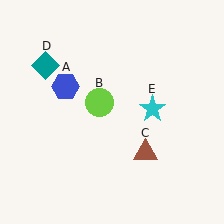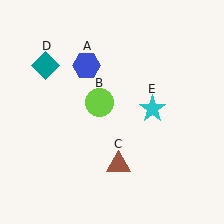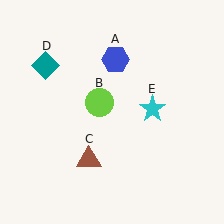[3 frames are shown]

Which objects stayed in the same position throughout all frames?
Lime circle (object B) and teal diamond (object D) and cyan star (object E) remained stationary.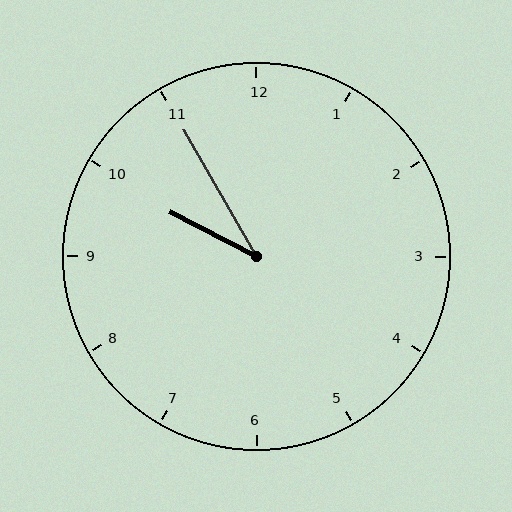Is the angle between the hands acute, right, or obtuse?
It is acute.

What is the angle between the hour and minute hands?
Approximately 32 degrees.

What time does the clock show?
9:55.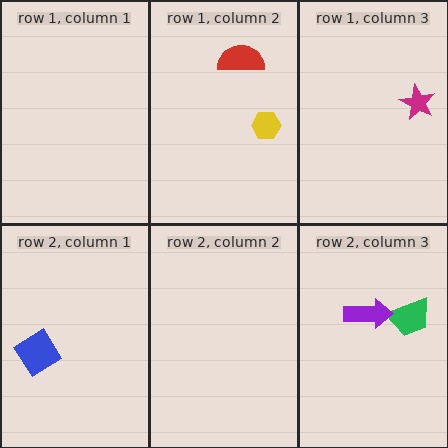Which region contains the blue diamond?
The row 2, column 1 region.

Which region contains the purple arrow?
The row 2, column 3 region.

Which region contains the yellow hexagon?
The row 1, column 2 region.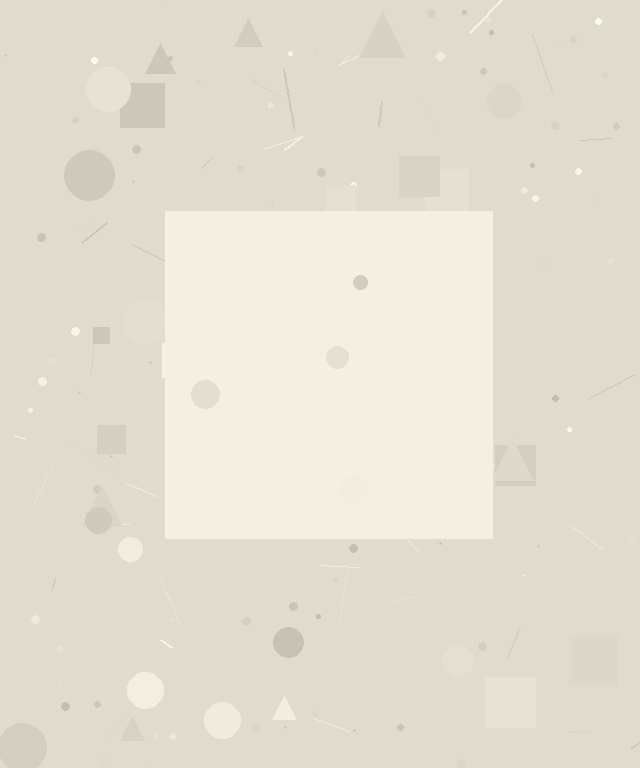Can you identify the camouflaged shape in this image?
The camouflaged shape is a square.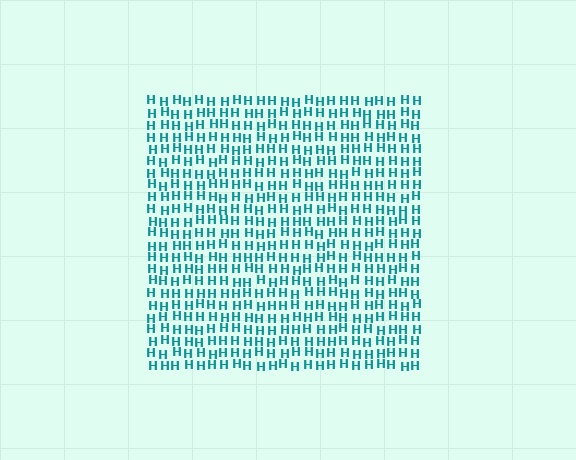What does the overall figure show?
The overall figure shows a square.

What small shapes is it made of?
It is made of small letter H's.